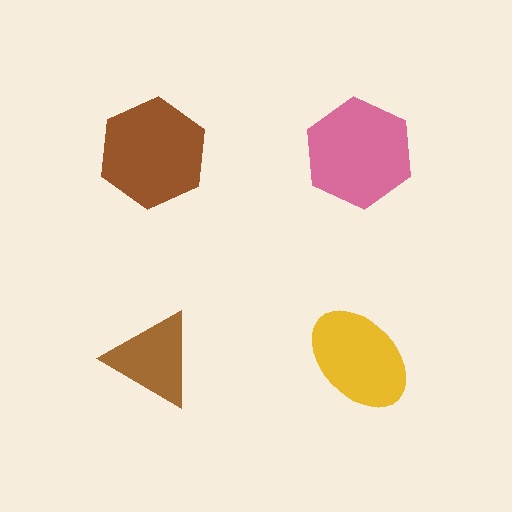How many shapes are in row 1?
2 shapes.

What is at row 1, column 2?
A pink hexagon.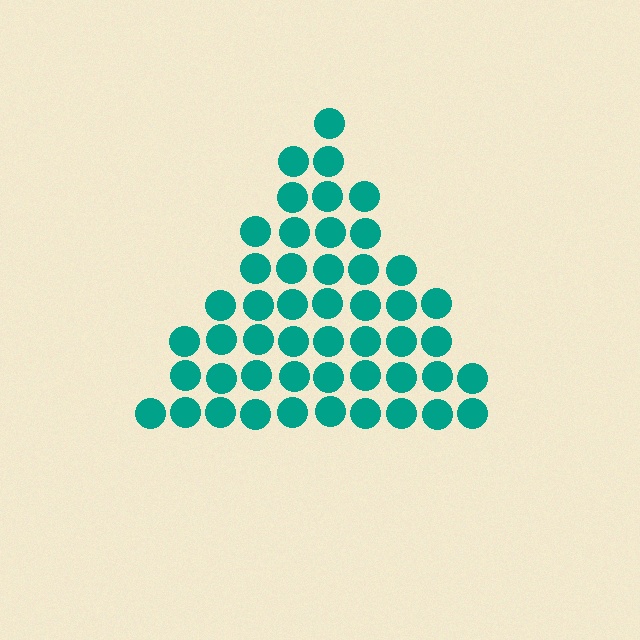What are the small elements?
The small elements are circles.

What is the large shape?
The large shape is a triangle.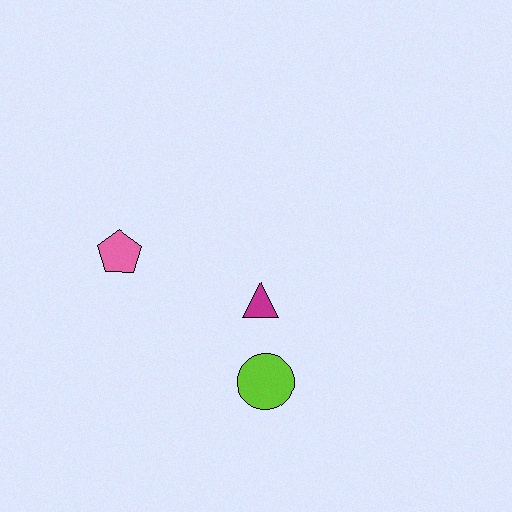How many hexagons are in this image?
There are no hexagons.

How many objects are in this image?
There are 3 objects.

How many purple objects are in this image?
There are no purple objects.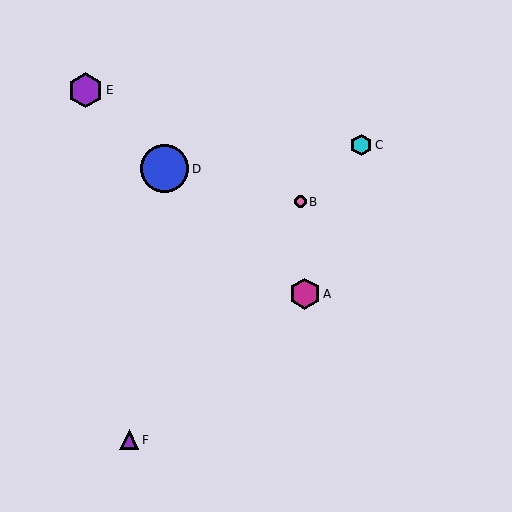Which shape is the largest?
The blue circle (labeled D) is the largest.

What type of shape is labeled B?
Shape B is a pink circle.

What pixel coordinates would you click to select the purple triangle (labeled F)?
Click at (129, 440) to select the purple triangle F.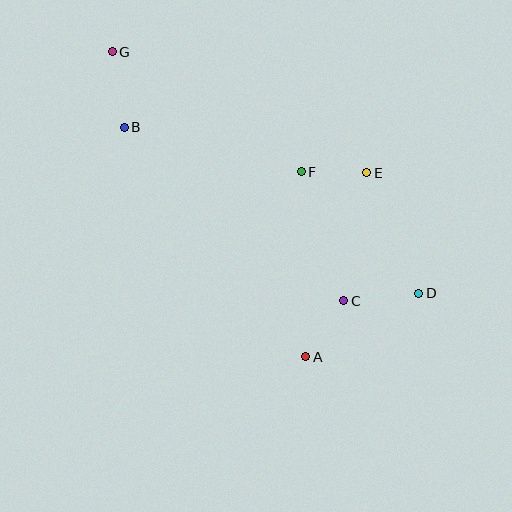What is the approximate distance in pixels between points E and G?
The distance between E and G is approximately 282 pixels.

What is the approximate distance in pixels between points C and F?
The distance between C and F is approximately 136 pixels.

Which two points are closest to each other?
Points E and F are closest to each other.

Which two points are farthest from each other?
Points D and G are farthest from each other.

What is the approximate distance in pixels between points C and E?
The distance between C and E is approximately 130 pixels.